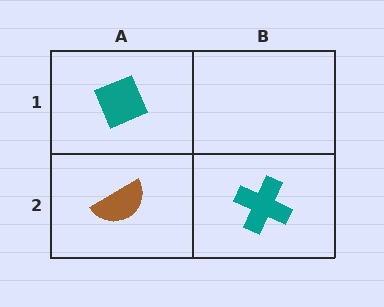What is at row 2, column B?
A teal cross.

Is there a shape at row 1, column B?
No, that cell is empty.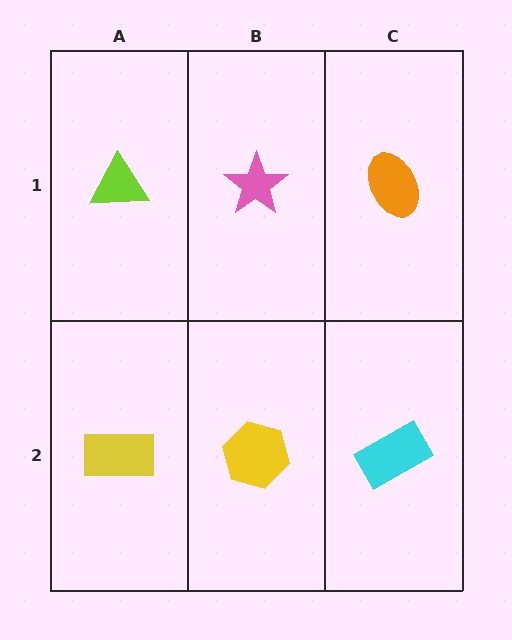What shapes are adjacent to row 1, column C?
A cyan rectangle (row 2, column C), a pink star (row 1, column B).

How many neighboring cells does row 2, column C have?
2.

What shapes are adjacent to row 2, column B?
A pink star (row 1, column B), a yellow rectangle (row 2, column A), a cyan rectangle (row 2, column C).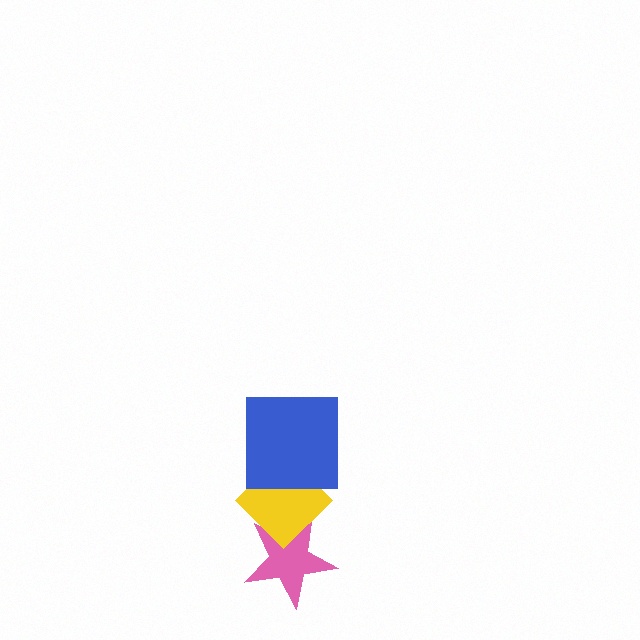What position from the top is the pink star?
The pink star is 3rd from the top.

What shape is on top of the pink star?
The yellow diamond is on top of the pink star.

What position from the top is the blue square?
The blue square is 1st from the top.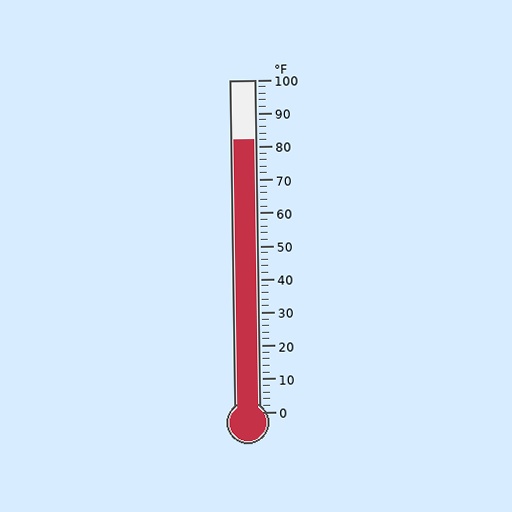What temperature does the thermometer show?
The thermometer shows approximately 82°F.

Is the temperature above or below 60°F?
The temperature is above 60°F.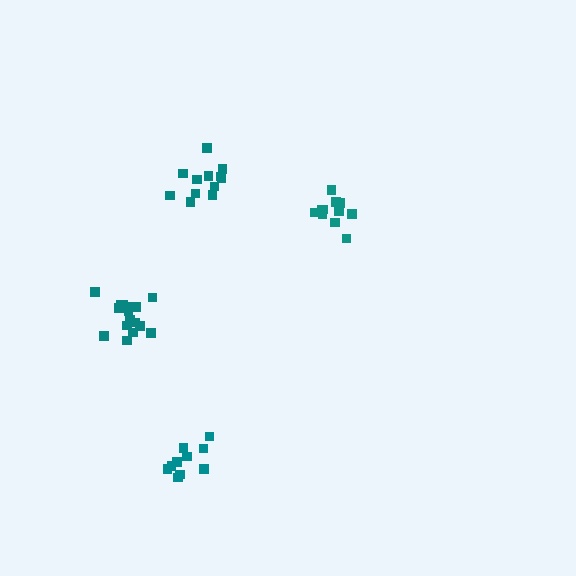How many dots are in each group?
Group 1: 11 dots, Group 2: 12 dots, Group 3: 16 dots, Group 4: 10 dots (49 total).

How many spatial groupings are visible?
There are 4 spatial groupings.